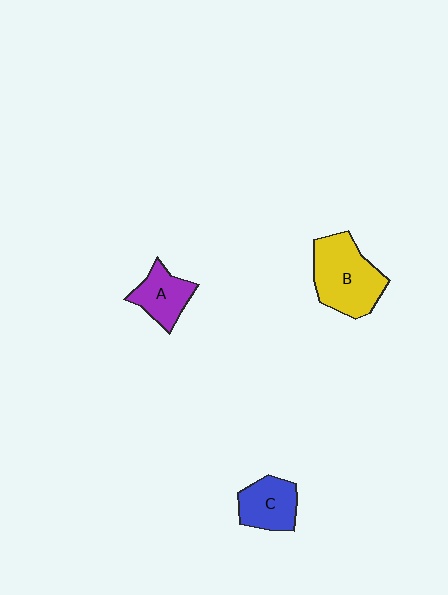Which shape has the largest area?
Shape B (yellow).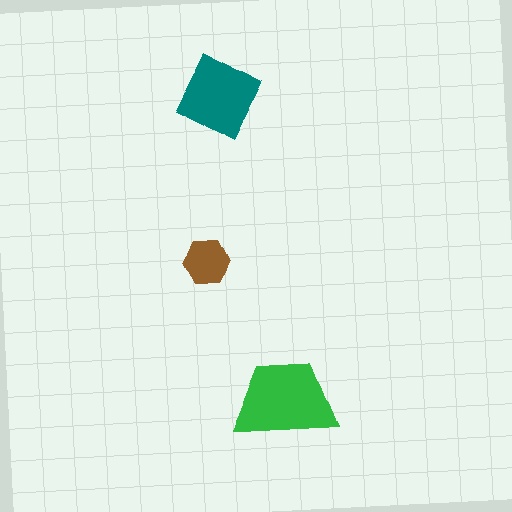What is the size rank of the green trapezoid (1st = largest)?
1st.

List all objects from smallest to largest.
The brown hexagon, the teal diamond, the green trapezoid.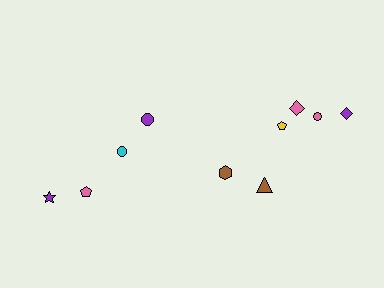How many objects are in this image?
There are 10 objects.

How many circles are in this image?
There are 3 circles.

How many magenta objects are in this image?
There are no magenta objects.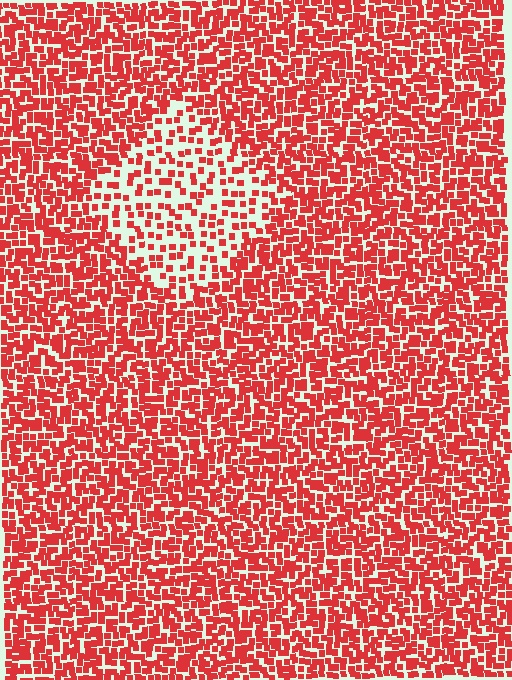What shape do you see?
I see a diamond.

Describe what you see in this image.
The image contains small red elements arranged at two different densities. A diamond-shaped region is visible where the elements are less densely packed than the surrounding area.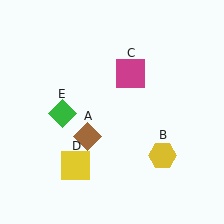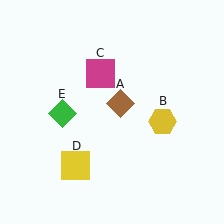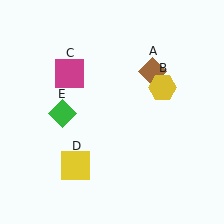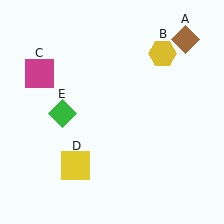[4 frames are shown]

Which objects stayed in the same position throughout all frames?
Yellow square (object D) and green diamond (object E) remained stationary.